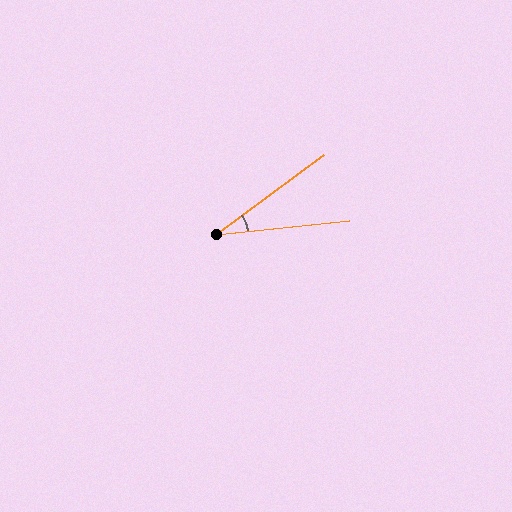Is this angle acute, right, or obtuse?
It is acute.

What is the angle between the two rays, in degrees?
Approximately 31 degrees.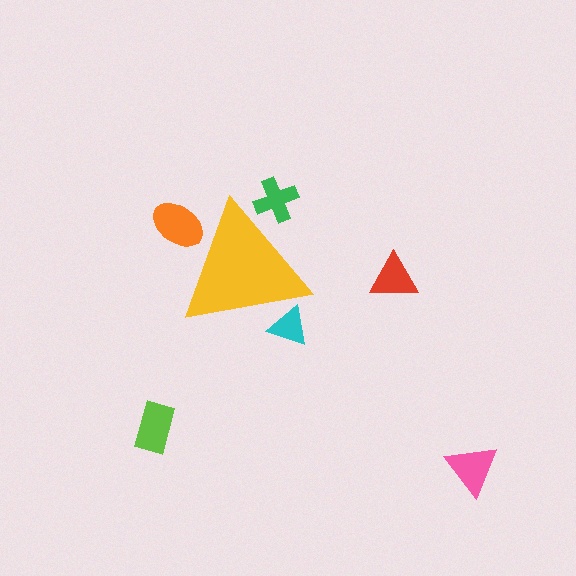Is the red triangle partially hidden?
No, the red triangle is fully visible.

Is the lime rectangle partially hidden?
No, the lime rectangle is fully visible.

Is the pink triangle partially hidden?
No, the pink triangle is fully visible.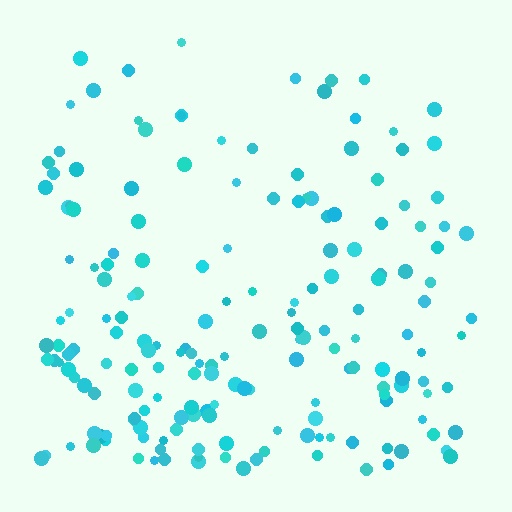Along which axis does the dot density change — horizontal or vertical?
Vertical.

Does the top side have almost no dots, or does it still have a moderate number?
Still a moderate number, just noticeably fewer than the bottom.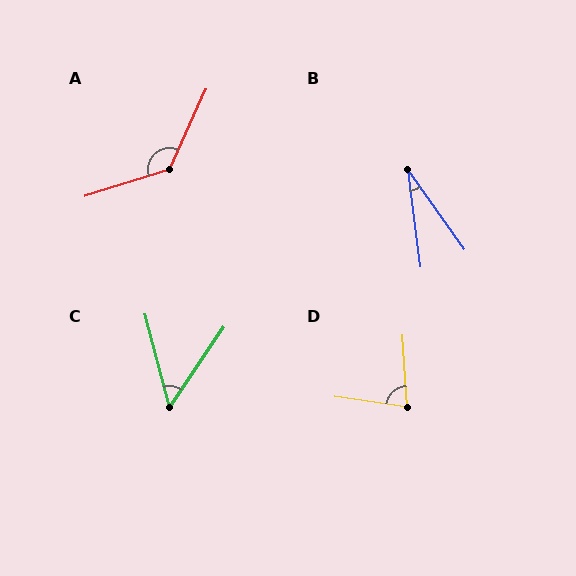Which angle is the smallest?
B, at approximately 28 degrees.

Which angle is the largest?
A, at approximately 132 degrees.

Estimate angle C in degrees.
Approximately 49 degrees.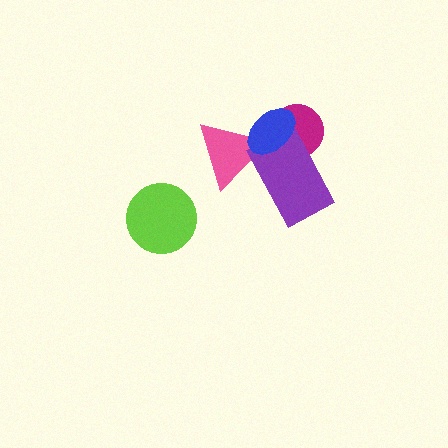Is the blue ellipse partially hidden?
No, no other shape covers it.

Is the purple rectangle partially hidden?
Yes, it is partially covered by another shape.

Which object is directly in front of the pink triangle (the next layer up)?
The purple rectangle is directly in front of the pink triangle.